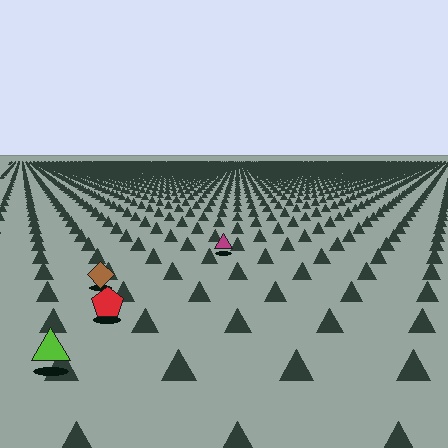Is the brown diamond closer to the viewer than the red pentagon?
No. The red pentagon is closer — you can tell from the texture gradient: the ground texture is coarser near it.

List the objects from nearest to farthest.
From nearest to farthest: the lime triangle, the red pentagon, the brown diamond, the magenta triangle.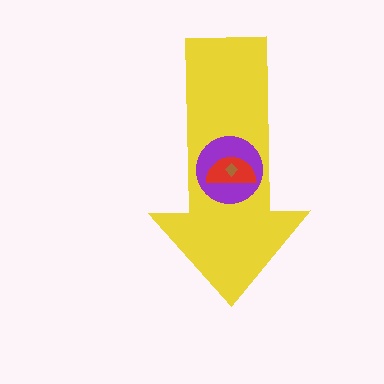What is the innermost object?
The brown diamond.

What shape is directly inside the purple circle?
The red semicircle.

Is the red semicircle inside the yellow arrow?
Yes.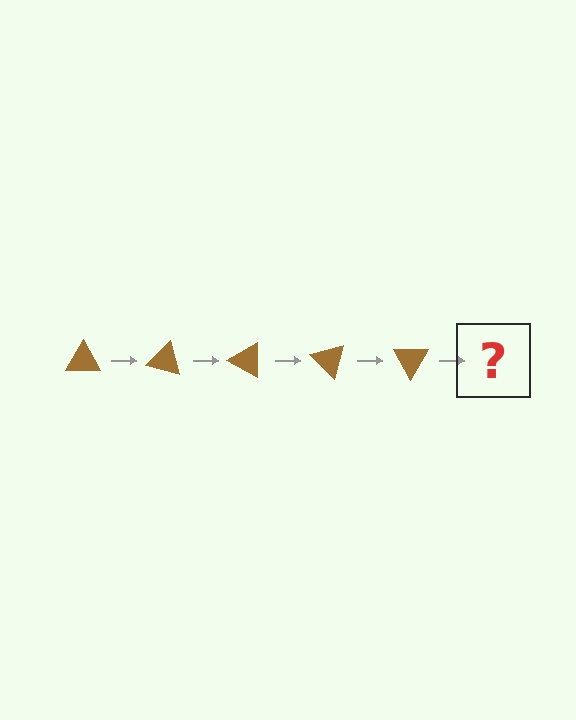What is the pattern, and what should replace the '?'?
The pattern is that the triangle rotates 15 degrees each step. The '?' should be a brown triangle rotated 75 degrees.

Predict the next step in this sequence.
The next step is a brown triangle rotated 75 degrees.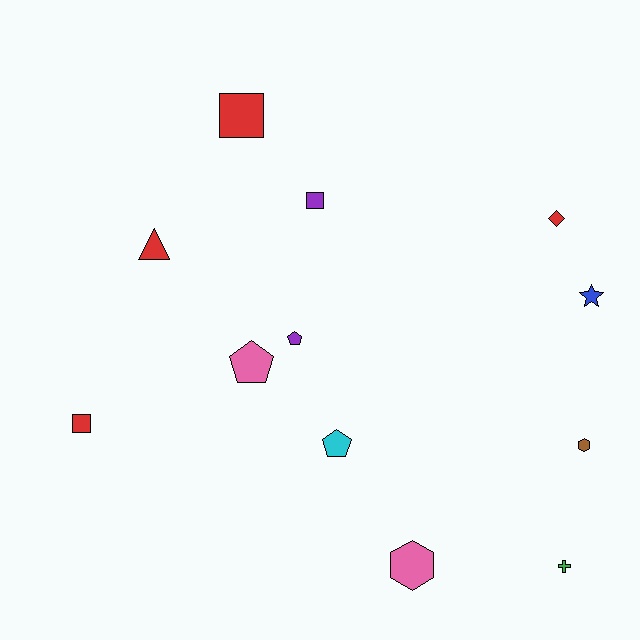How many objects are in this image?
There are 12 objects.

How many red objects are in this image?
There are 4 red objects.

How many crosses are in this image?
There is 1 cross.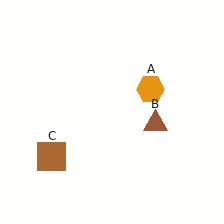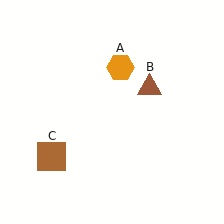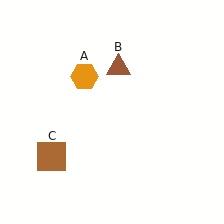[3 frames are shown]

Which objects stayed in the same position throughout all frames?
Brown square (object C) remained stationary.